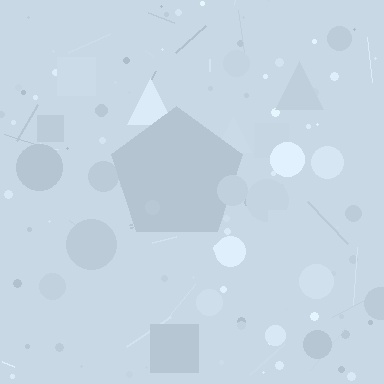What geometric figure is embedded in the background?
A pentagon is embedded in the background.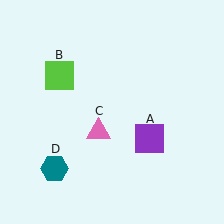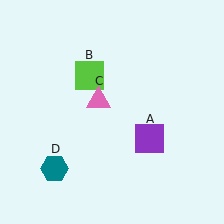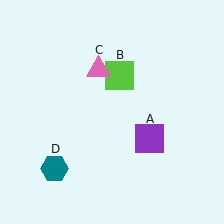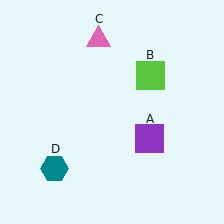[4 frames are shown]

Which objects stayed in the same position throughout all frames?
Purple square (object A) and teal hexagon (object D) remained stationary.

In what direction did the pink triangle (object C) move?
The pink triangle (object C) moved up.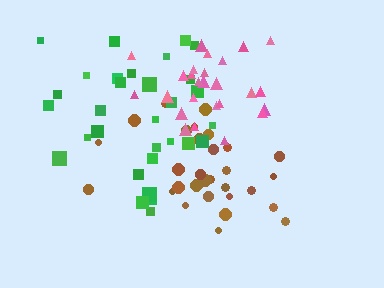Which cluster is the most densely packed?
Pink.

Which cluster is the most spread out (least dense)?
Green.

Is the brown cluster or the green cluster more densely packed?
Brown.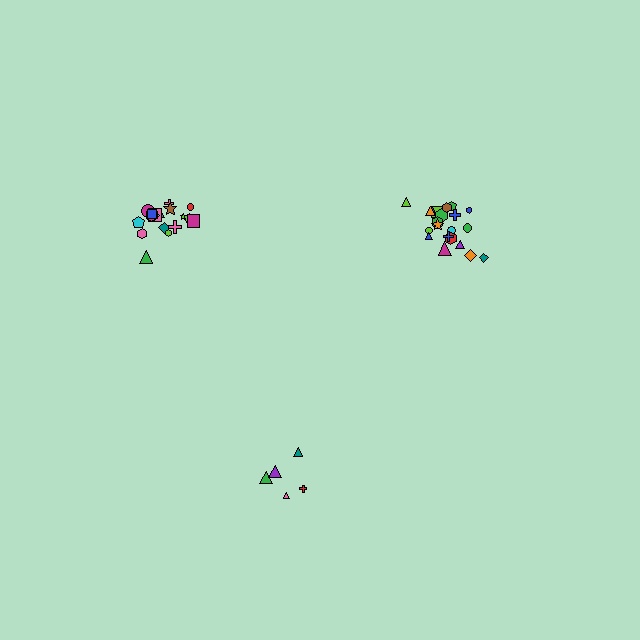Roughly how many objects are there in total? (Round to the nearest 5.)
Roughly 45 objects in total.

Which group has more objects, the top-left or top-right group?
The top-right group.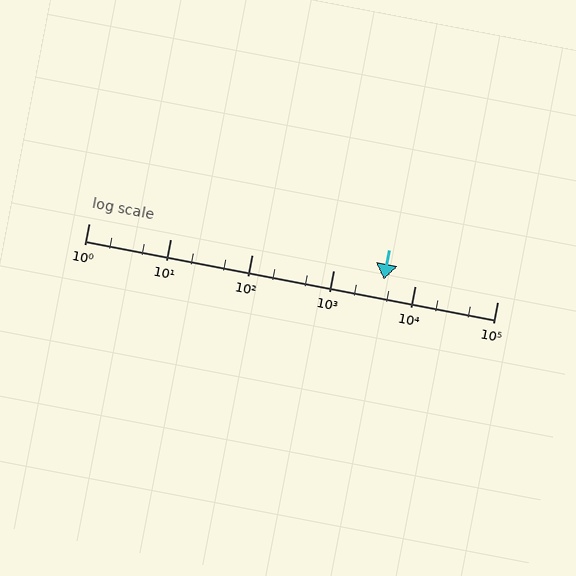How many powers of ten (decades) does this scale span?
The scale spans 5 decades, from 1 to 100000.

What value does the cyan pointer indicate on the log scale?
The pointer indicates approximately 4100.